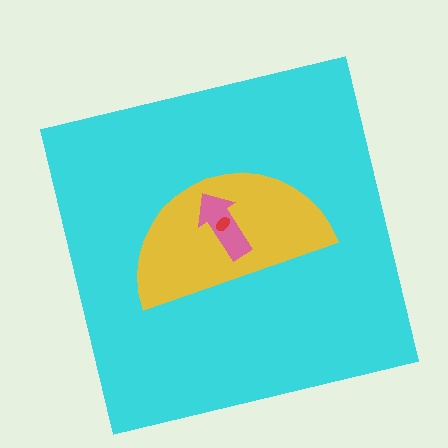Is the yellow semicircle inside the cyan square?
Yes.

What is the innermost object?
The red ellipse.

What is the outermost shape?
The cyan square.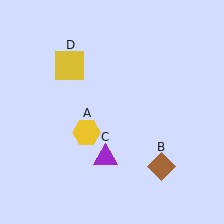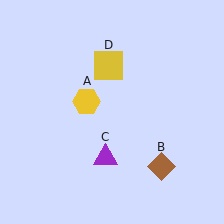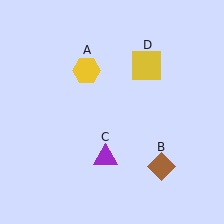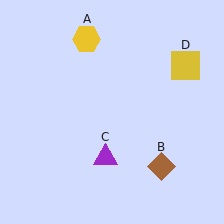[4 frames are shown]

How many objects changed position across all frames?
2 objects changed position: yellow hexagon (object A), yellow square (object D).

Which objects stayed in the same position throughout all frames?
Brown diamond (object B) and purple triangle (object C) remained stationary.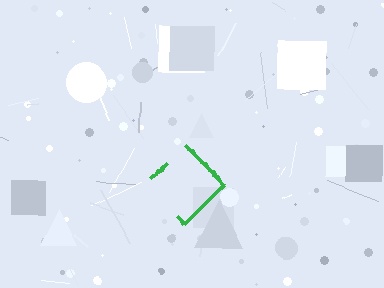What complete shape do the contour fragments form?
The contour fragments form a diamond.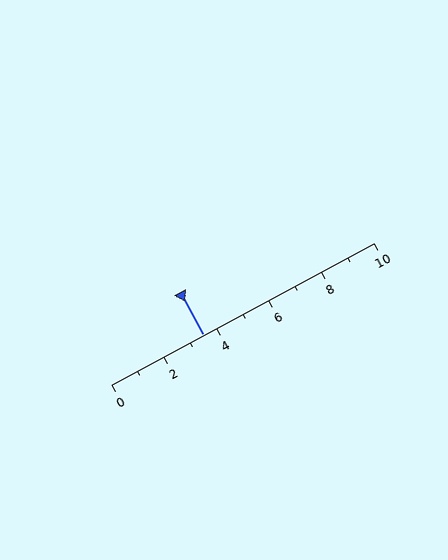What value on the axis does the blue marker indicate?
The marker indicates approximately 3.5.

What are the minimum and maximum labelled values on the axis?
The axis runs from 0 to 10.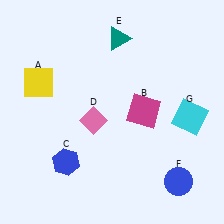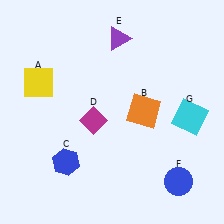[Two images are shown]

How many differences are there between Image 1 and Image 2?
There are 3 differences between the two images.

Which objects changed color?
B changed from magenta to orange. D changed from pink to magenta. E changed from teal to purple.